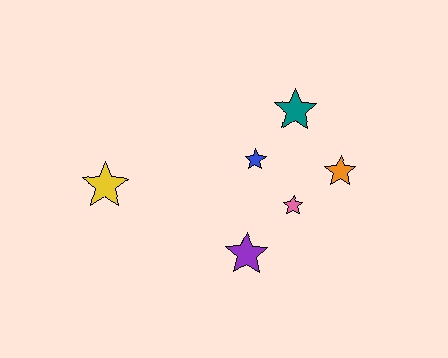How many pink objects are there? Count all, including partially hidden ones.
There is 1 pink object.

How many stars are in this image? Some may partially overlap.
There are 6 stars.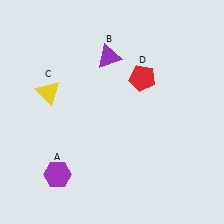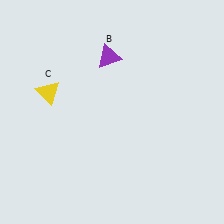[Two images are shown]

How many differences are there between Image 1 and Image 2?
There are 2 differences between the two images.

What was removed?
The purple hexagon (A), the red pentagon (D) were removed in Image 2.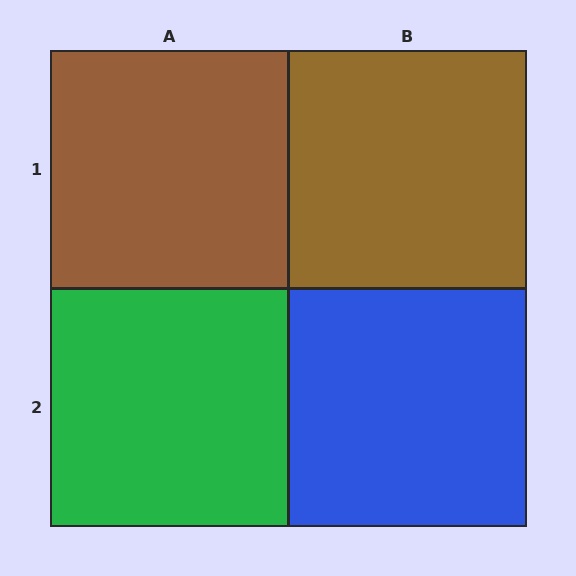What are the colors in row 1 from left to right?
Brown, brown.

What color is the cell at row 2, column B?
Blue.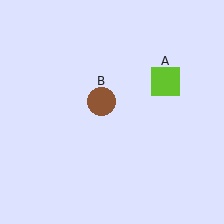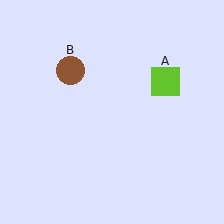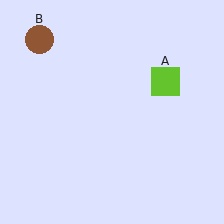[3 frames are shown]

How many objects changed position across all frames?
1 object changed position: brown circle (object B).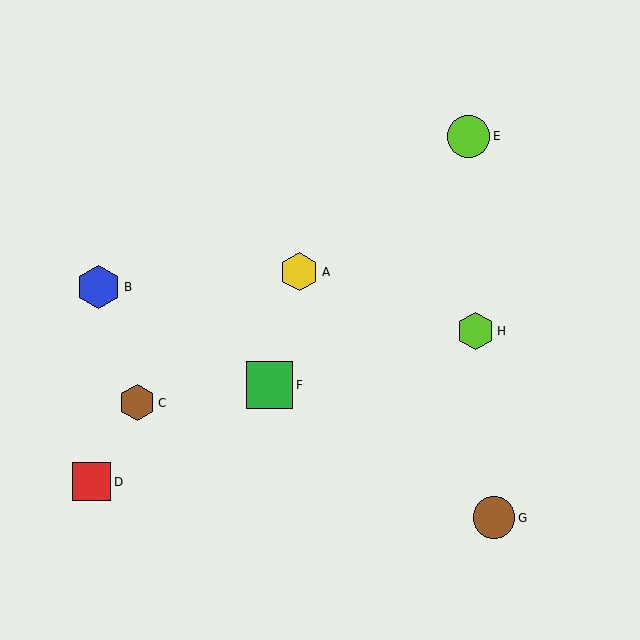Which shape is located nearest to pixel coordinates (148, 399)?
The brown hexagon (labeled C) at (137, 403) is nearest to that location.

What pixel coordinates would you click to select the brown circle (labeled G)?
Click at (494, 518) to select the brown circle G.